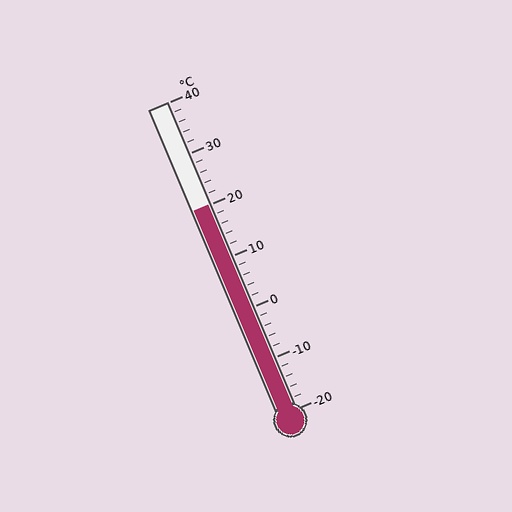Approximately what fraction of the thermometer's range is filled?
The thermometer is filled to approximately 65% of its range.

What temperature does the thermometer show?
The thermometer shows approximately 20°C.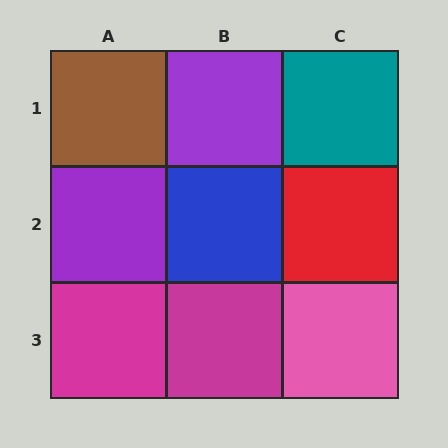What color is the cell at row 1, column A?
Brown.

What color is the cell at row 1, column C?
Teal.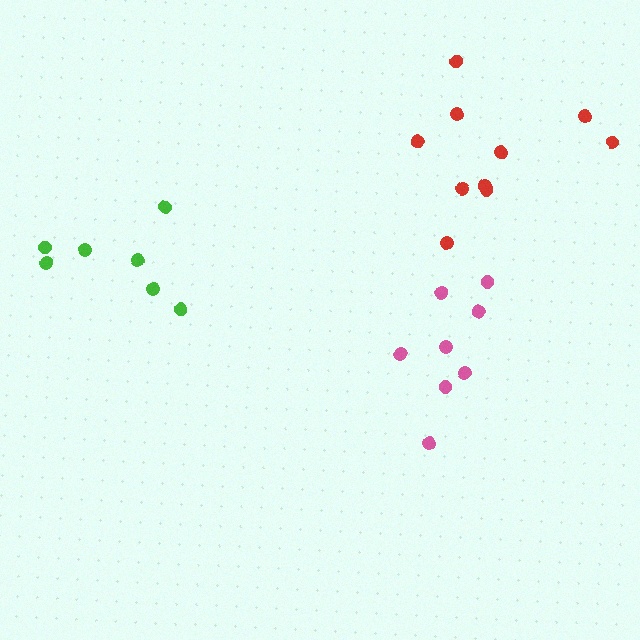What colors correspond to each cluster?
The clusters are colored: pink, green, red.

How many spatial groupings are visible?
There are 3 spatial groupings.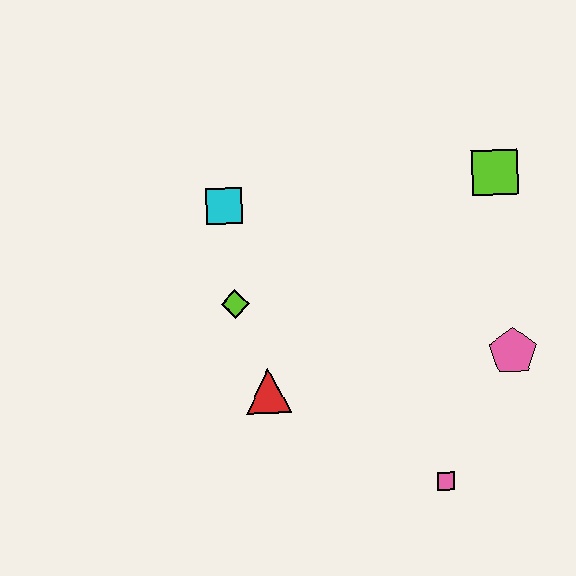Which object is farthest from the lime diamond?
The lime square is farthest from the lime diamond.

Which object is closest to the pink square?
The pink pentagon is closest to the pink square.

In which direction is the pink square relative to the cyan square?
The pink square is below the cyan square.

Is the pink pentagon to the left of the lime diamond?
No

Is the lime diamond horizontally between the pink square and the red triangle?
No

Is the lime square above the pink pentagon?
Yes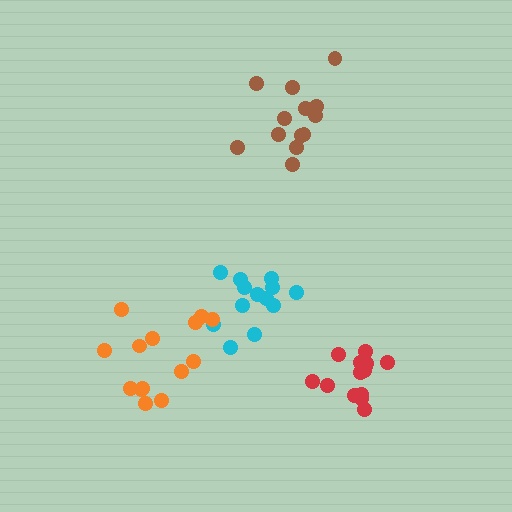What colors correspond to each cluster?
The clusters are colored: brown, red, cyan, orange.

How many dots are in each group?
Group 1: 13 dots, Group 2: 15 dots, Group 3: 13 dots, Group 4: 14 dots (55 total).